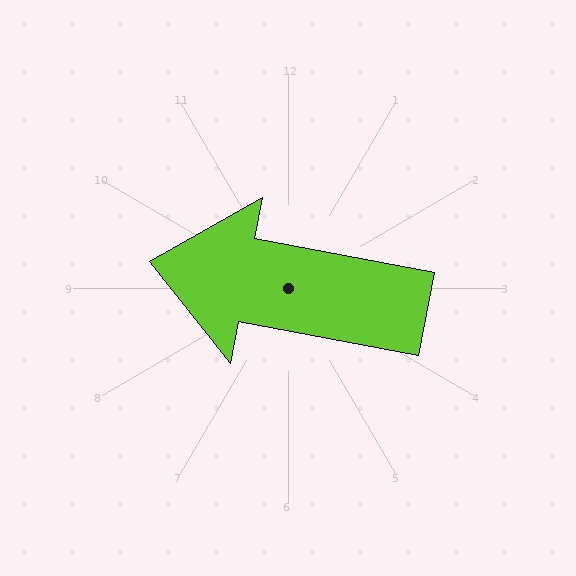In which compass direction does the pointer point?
West.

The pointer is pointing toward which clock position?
Roughly 9 o'clock.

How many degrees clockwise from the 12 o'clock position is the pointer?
Approximately 281 degrees.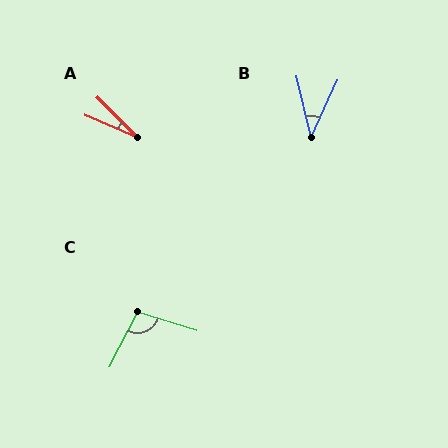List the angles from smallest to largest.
A (21°), B (38°), C (100°).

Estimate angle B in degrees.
Approximately 38 degrees.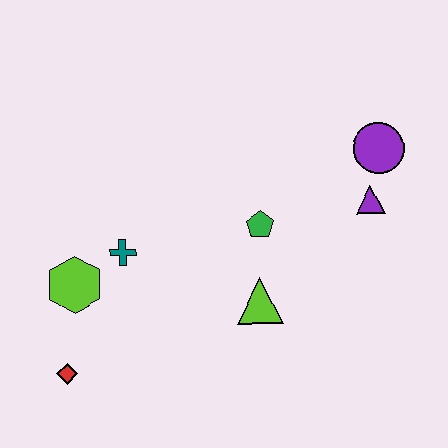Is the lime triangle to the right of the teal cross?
Yes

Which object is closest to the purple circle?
The purple triangle is closest to the purple circle.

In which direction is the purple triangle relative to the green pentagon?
The purple triangle is to the right of the green pentagon.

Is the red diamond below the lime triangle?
Yes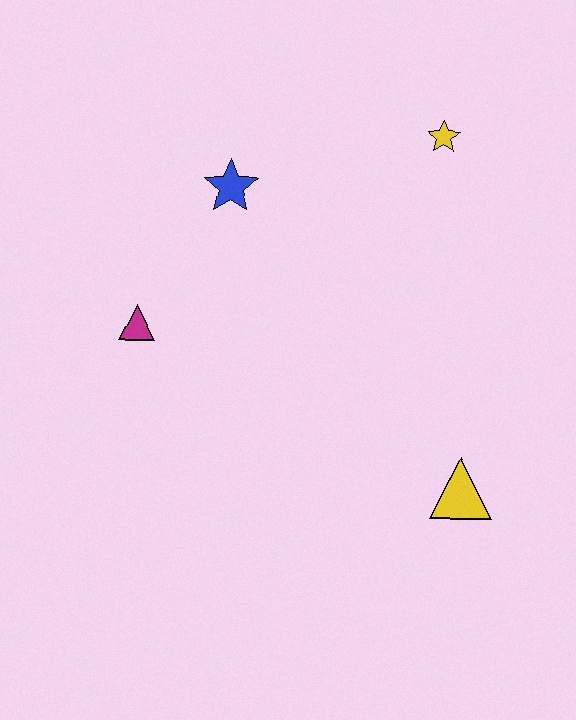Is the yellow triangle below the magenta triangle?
Yes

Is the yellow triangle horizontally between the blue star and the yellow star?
No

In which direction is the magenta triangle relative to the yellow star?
The magenta triangle is to the left of the yellow star.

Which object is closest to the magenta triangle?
The blue star is closest to the magenta triangle.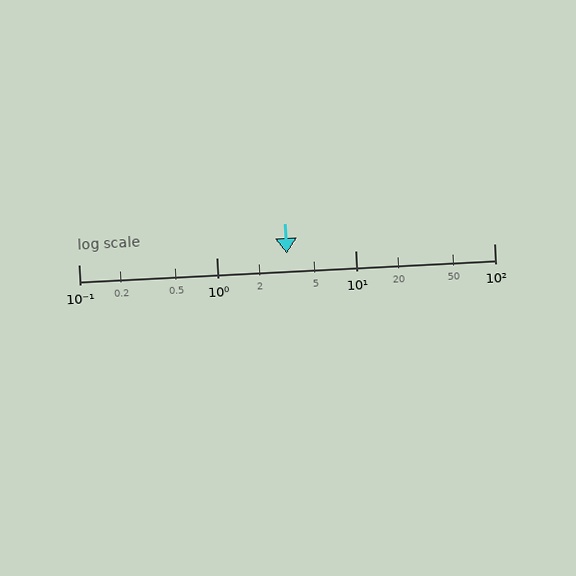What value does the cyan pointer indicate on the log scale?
The pointer indicates approximately 3.2.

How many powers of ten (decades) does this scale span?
The scale spans 3 decades, from 0.1 to 100.